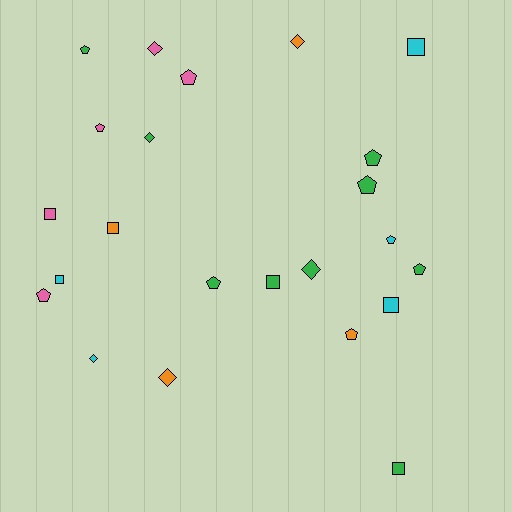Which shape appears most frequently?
Pentagon, with 10 objects.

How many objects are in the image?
There are 23 objects.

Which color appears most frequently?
Green, with 9 objects.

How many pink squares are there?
There is 1 pink square.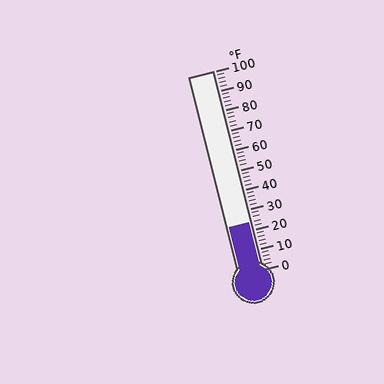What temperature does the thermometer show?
The thermometer shows approximately 24°F.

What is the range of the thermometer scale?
The thermometer scale ranges from 0°F to 100°F.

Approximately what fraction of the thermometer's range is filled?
The thermometer is filled to approximately 25% of its range.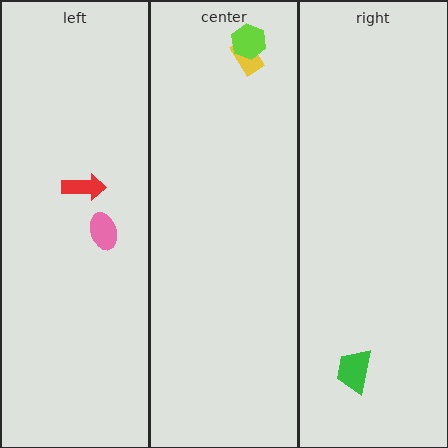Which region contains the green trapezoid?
The right region.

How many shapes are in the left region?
2.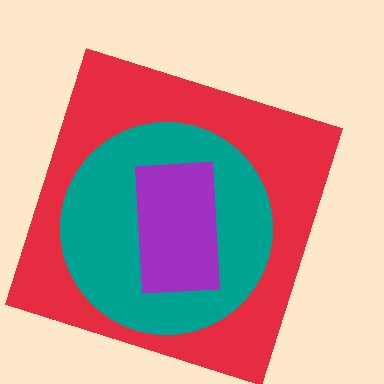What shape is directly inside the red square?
The teal circle.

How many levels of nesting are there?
3.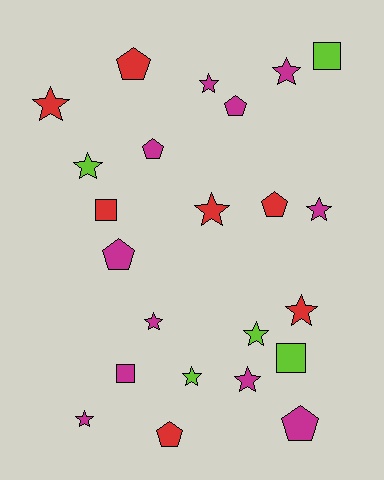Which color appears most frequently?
Magenta, with 11 objects.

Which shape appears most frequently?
Star, with 12 objects.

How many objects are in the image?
There are 23 objects.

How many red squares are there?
There is 1 red square.